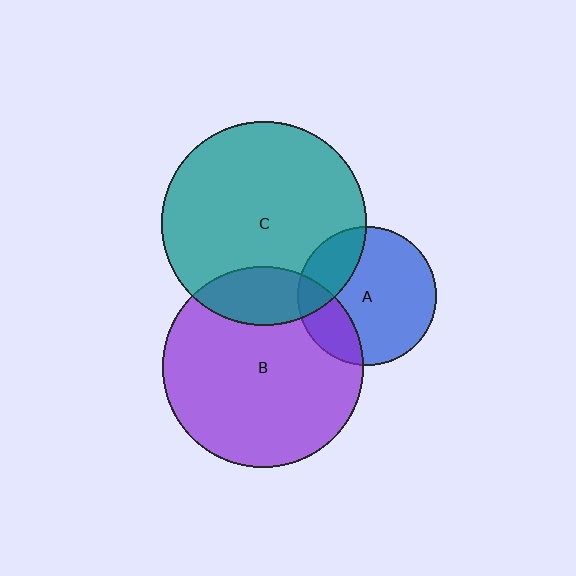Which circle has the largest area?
Circle C (teal).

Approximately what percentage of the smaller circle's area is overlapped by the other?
Approximately 20%.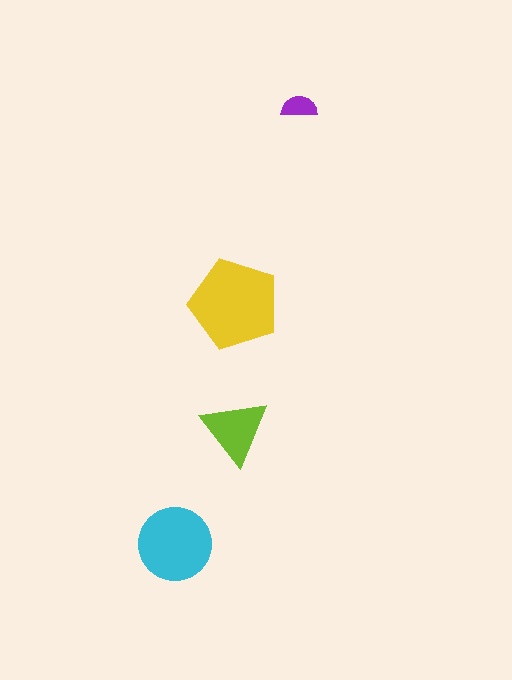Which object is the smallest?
The purple semicircle.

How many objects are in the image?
There are 4 objects in the image.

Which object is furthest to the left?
The cyan circle is leftmost.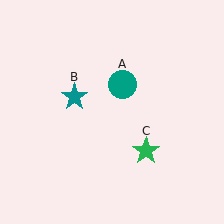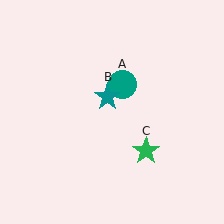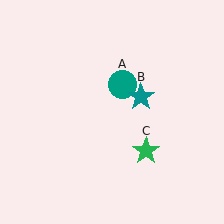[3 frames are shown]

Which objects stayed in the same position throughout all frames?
Teal circle (object A) and green star (object C) remained stationary.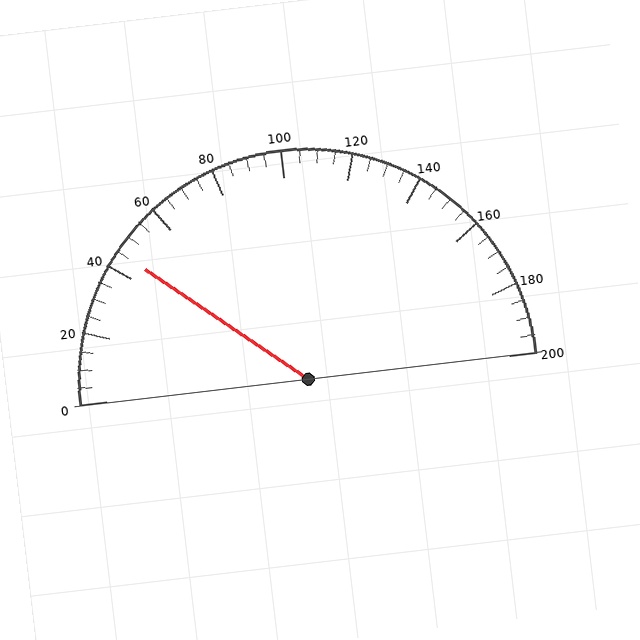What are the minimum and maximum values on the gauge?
The gauge ranges from 0 to 200.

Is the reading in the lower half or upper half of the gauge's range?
The reading is in the lower half of the range (0 to 200).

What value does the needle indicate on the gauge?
The needle indicates approximately 45.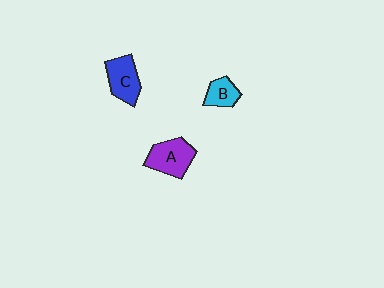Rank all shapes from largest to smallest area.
From largest to smallest: A (purple), C (blue), B (cyan).